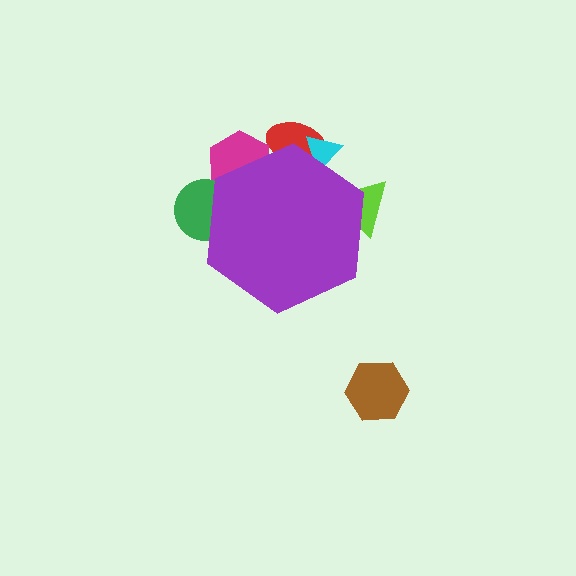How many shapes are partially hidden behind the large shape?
5 shapes are partially hidden.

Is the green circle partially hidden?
Yes, the green circle is partially hidden behind the purple hexagon.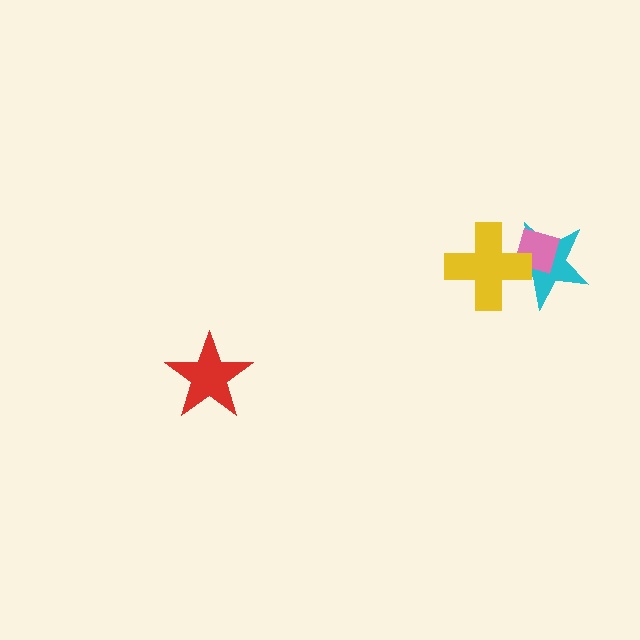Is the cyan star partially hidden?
Yes, it is partially covered by another shape.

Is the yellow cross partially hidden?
No, no other shape covers it.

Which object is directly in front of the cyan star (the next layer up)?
The pink diamond is directly in front of the cyan star.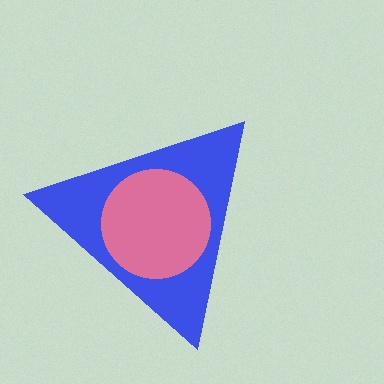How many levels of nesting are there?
2.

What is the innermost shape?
The pink circle.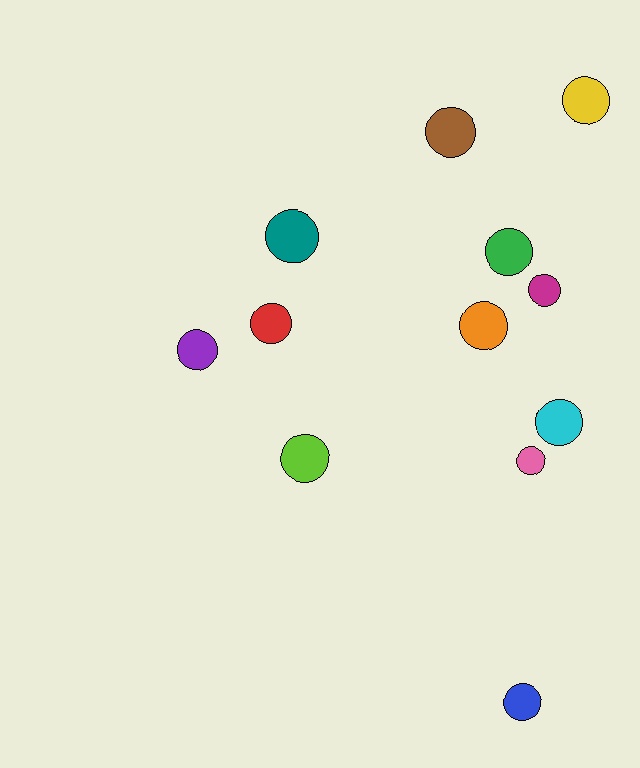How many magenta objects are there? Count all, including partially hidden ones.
There is 1 magenta object.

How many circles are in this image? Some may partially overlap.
There are 12 circles.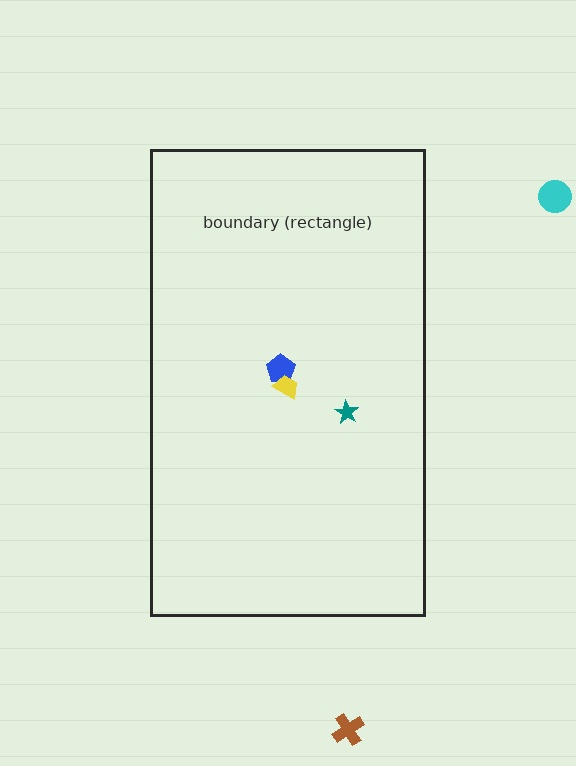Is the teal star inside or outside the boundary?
Inside.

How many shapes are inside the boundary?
3 inside, 2 outside.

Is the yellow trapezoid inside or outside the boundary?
Inside.